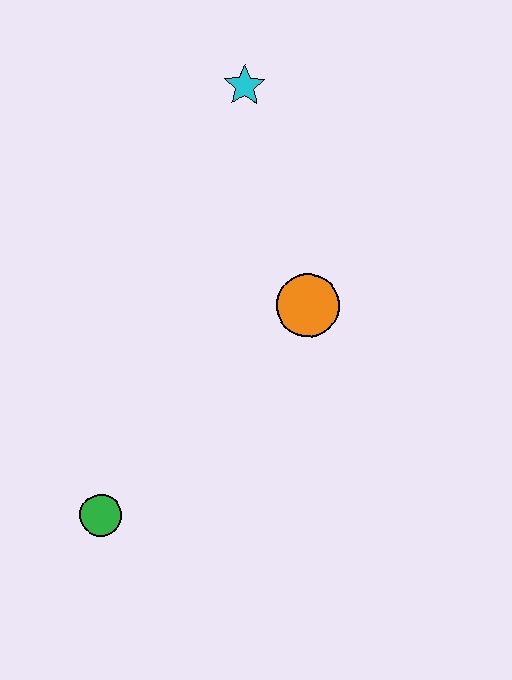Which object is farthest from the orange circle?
The green circle is farthest from the orange circle.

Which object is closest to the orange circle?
The cyan star is closest to the orange circle.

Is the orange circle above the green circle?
Yes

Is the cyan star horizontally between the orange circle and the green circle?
Yes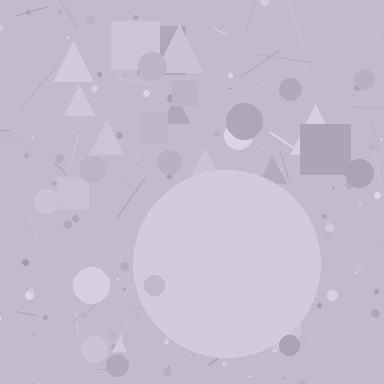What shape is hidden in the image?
A circle is hidden in the image.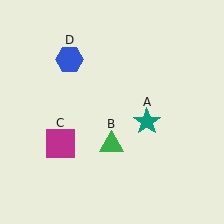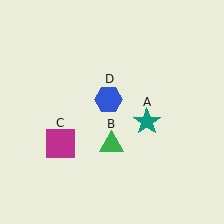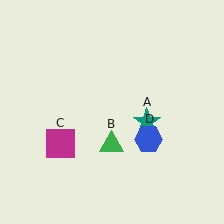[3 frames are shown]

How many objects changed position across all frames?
1 object changed position: blue hexagon (object D).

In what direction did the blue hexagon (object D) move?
The blue hexagon (object D) moved down and to the right.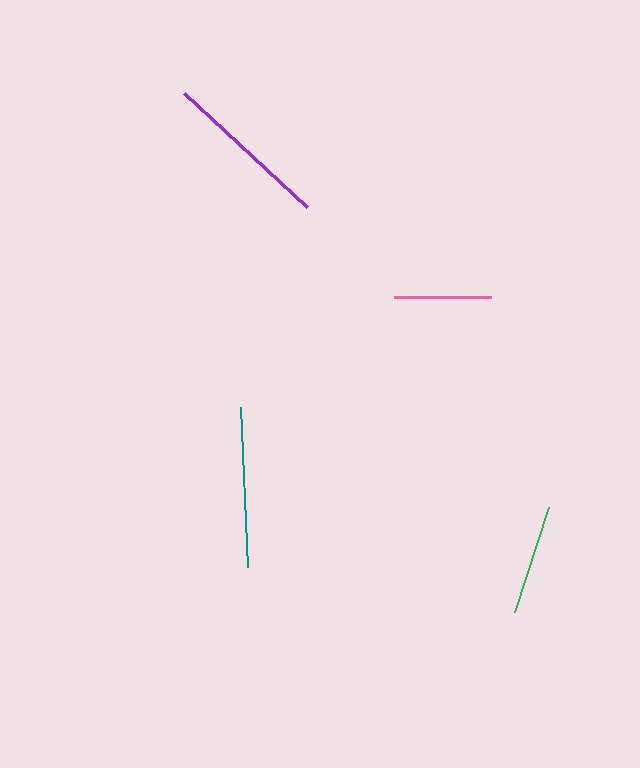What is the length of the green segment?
The green segment is approximately 111 pixels long.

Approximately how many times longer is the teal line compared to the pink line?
The teal line is approximately 1.6 times the length of the pink line.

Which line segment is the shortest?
The pink line is the shortest at approximately 97 pixels.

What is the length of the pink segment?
The pink segment is approximately 97 pixels long.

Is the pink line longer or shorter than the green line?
The green line is longer than the pink line.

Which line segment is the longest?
The purple line is the longest at approximately 169 pixels.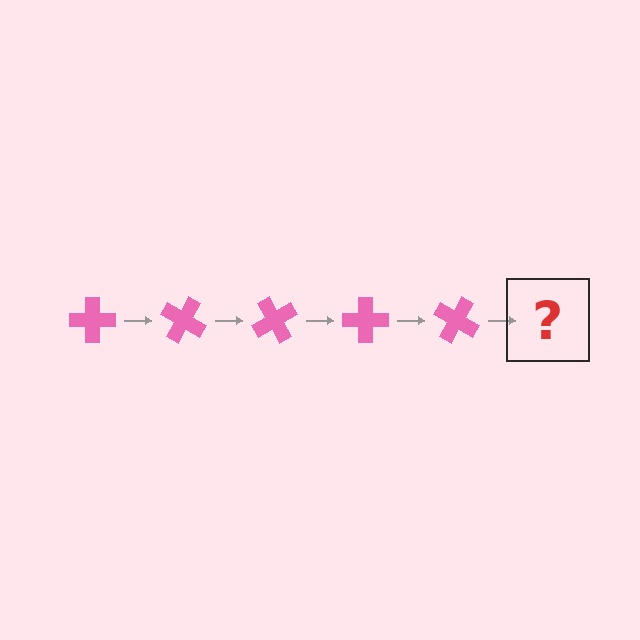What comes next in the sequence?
The next element should be a pink cross rotated 150 degrees.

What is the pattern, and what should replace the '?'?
The pattern is that the cross rotates 30 degrees each step. The '?' should be a pink cross rotated 150 degrees.